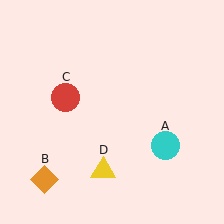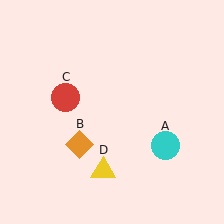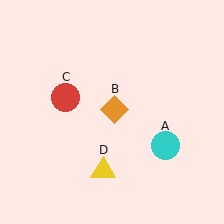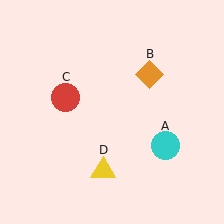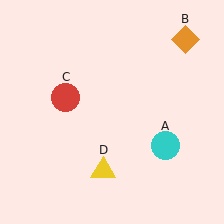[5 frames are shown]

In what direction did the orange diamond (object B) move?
The orange diamond (object B) moved up and to the right.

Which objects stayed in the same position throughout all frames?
Cyan circle (object A) and red circle (object C) and yellow triangle (object D) remained stationary.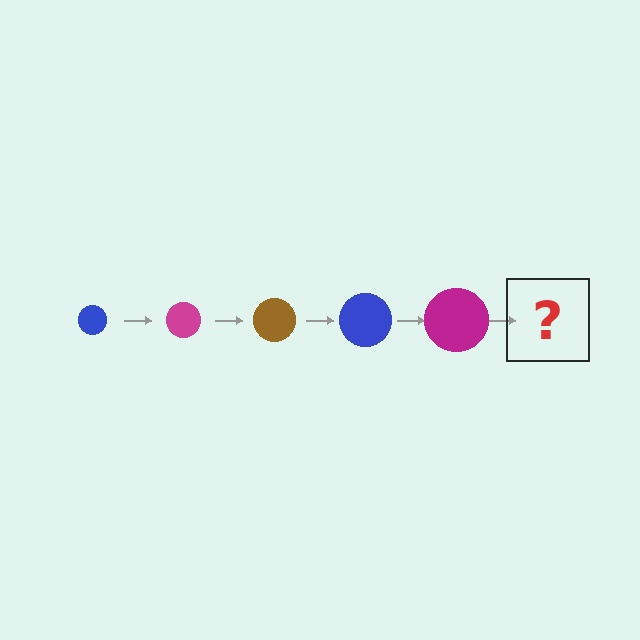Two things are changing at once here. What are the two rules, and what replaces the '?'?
The two rules are that the circle grows larger each step and the color cycles through blue, magenta, and brown. The '?' should be a brown circle, larger than the previous one.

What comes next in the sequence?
The next element should be a brown circle, larger than the previous one.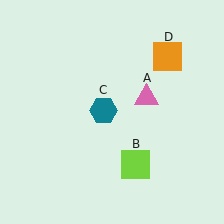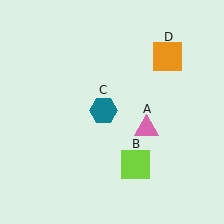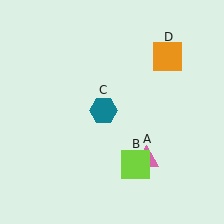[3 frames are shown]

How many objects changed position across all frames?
1 object changed position: pink triangle (object A).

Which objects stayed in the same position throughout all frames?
Lime square (object B) and teal hexagon (object C) and orange square (object D) remained stationary.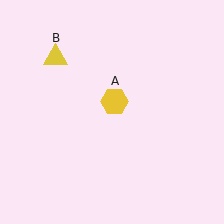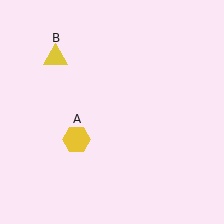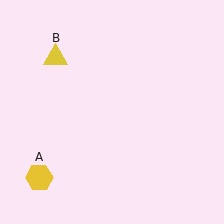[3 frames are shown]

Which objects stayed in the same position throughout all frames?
Yellow triangle (object B) remained stationary.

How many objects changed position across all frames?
1 object changed position: yellow hexagon (object A).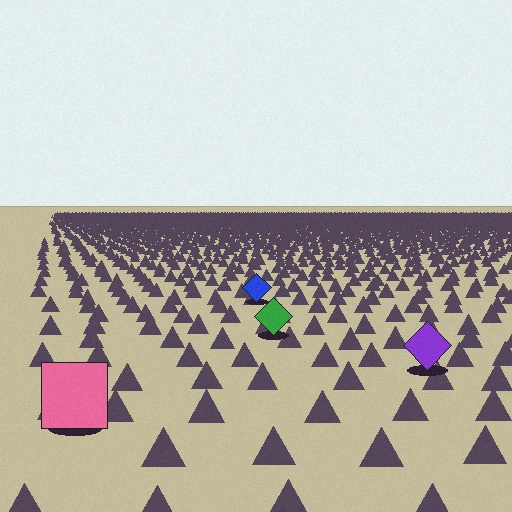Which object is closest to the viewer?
The pink square is closest. The texture marks near it are larger and more spread out.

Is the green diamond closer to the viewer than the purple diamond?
No. The purple diamond is closer — you can tell from the texture gradient: the ground texture is coarser near it.